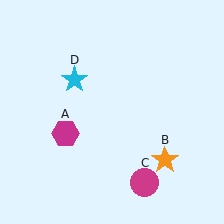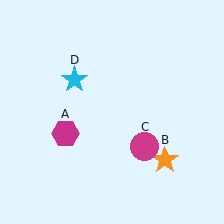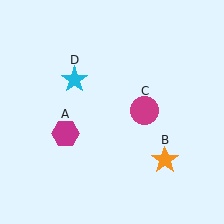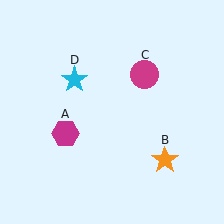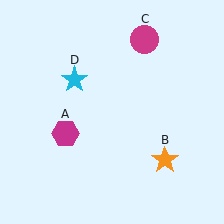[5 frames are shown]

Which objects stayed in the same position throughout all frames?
Magenta hexagon (object A) and orange star (object B) and cyan star (object D) remained stationary.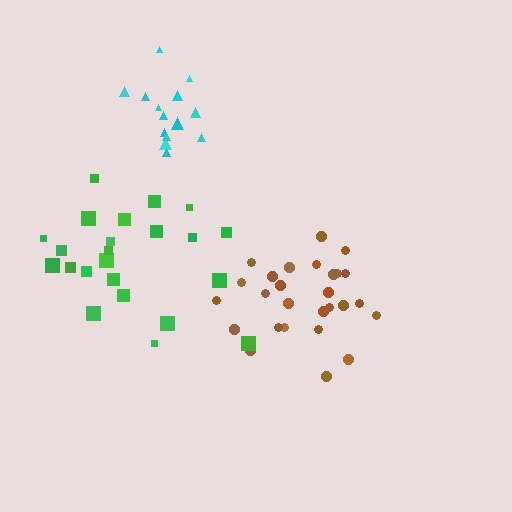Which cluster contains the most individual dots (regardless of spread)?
Brown (27).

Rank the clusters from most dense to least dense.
brown, cyan, green.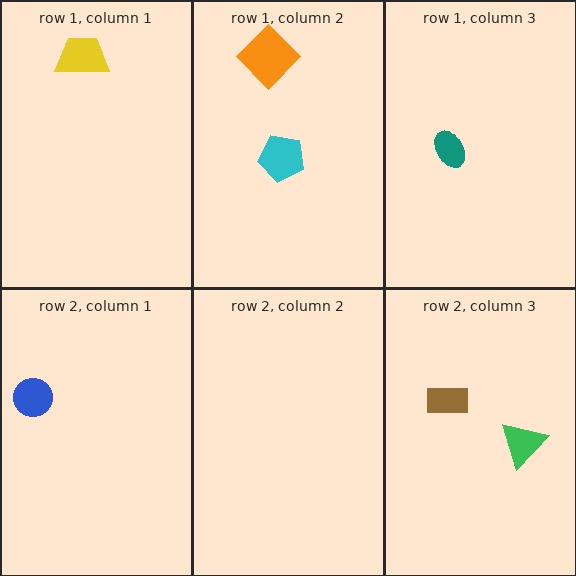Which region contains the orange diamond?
The row 1, column 2 region.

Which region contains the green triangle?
The row 2, column 3 region.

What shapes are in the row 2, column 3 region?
The brown rectangle, the green triangle.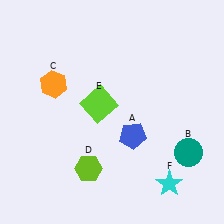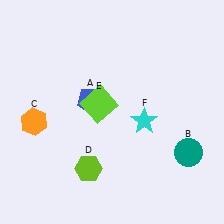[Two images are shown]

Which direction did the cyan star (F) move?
The cyan star (F) moved up.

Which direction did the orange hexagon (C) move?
The orange hexagon (C) moved down.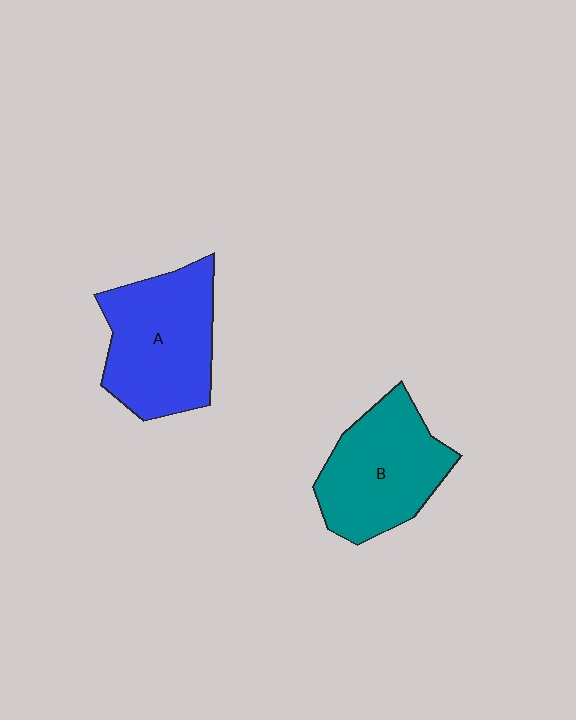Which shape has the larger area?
Shape A (blue).